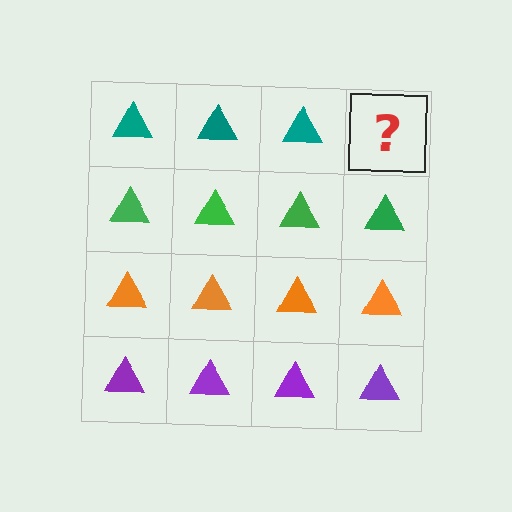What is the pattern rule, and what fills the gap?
The rule is that each row has a consistent color. The gap should be filled with a teal triangle.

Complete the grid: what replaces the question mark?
The question mark should be replaced with a teal triangle.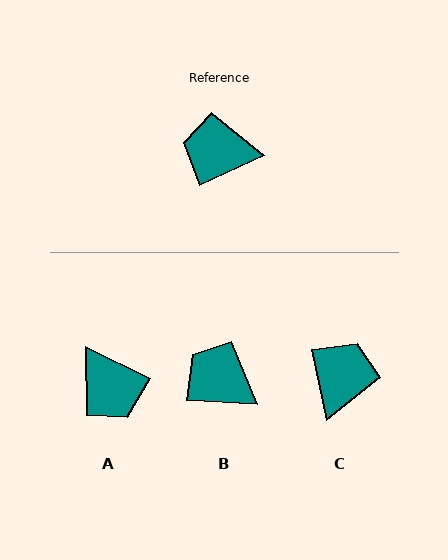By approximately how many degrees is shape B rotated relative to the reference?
Approximately 28 degrees clockwise.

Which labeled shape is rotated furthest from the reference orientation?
A, about 130 degrees away.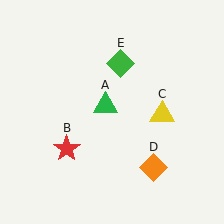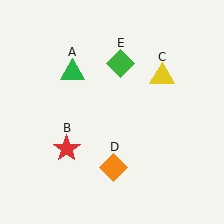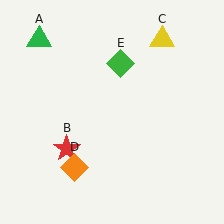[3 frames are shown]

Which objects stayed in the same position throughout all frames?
Red star (object B) and green diamond (object E) remained stationary.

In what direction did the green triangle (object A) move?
The green triangle (object A) moved up and to the left.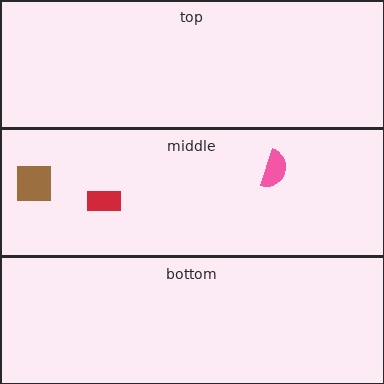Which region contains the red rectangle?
The middle region.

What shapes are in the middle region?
The brown square, the pink semicircle, the red rectangle.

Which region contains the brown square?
The middle region.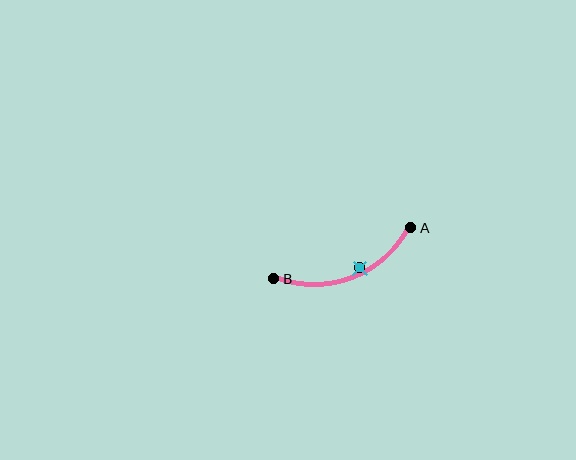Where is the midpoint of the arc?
The arc midpoint is the point on the curve farthest from the straight line joining A and B. It sits below that line.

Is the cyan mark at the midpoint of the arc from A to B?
No — the cyan mark does not lie on the arc at all. It sits slightly inside the curve.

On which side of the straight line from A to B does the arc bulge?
The arc bulges below the straight line connecting A and B.